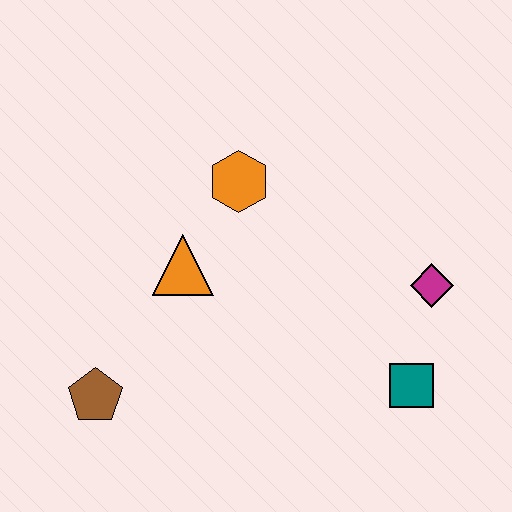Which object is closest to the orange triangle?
The orange hexagon is closest to the orange triangle.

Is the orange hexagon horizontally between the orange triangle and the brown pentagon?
No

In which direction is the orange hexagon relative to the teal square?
The orange hexagon is above the teal square.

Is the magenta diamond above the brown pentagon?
Yes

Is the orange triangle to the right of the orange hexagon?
No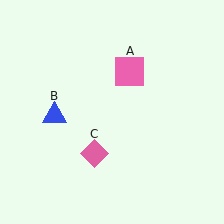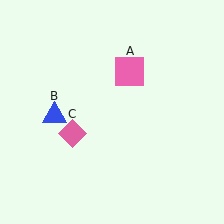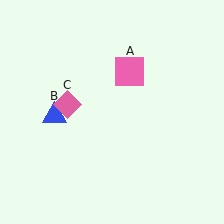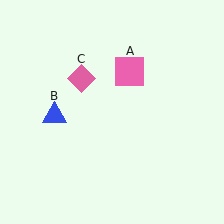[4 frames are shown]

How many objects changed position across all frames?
1 object changed position: pink diamond (object C).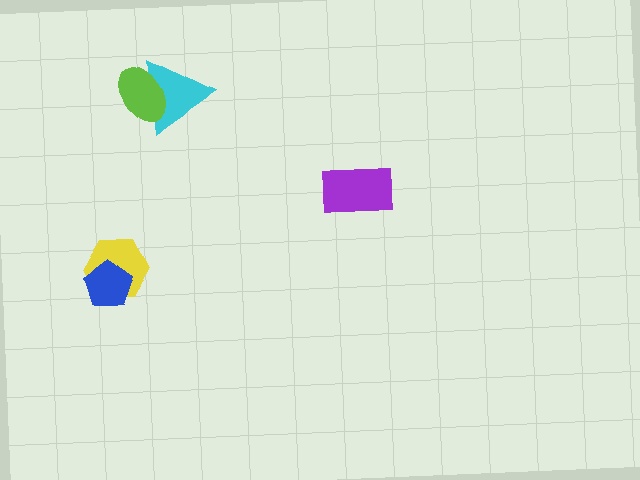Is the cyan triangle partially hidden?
Yes, it is partially covered by another shape.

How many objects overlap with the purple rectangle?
0 objects overlap with the purple rectangle.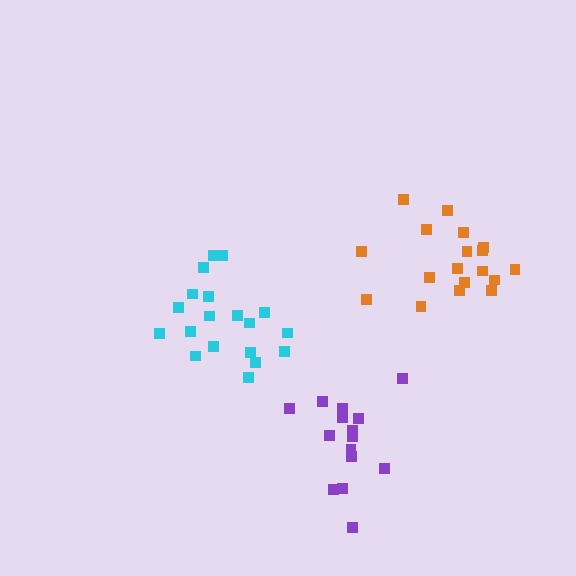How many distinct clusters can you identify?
There are 3 distinct clusters.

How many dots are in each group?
Group 1: 19 dots, Group 2: 15 dots, Group 3: 18 dots (52 total).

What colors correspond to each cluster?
The clusters are colored: cyan, purple, orange.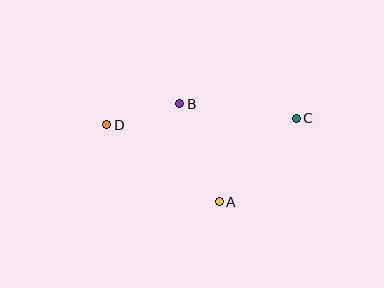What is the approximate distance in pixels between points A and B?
The distance between A and B is approximately 106 pixels.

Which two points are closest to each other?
Points B and D are closest to each other.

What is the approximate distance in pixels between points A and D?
The distance between A and D is approximately 137 pixels.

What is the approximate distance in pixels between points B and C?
The distance between B and C is approximately 118 pixels.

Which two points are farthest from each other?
Points C and D are farthest from each other.